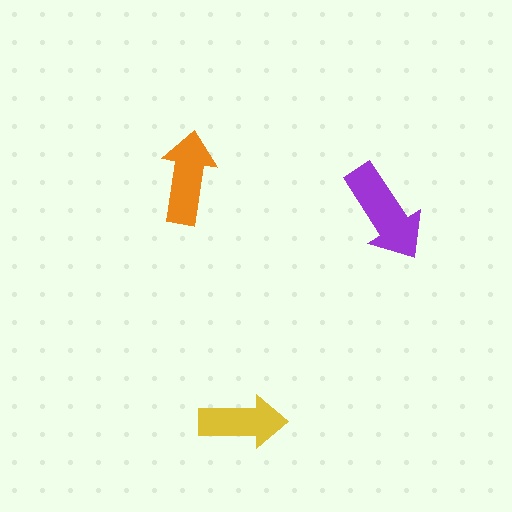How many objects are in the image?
There are 3 objects in the image.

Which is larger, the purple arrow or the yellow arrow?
The purple one.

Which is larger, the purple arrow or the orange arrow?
The purple one.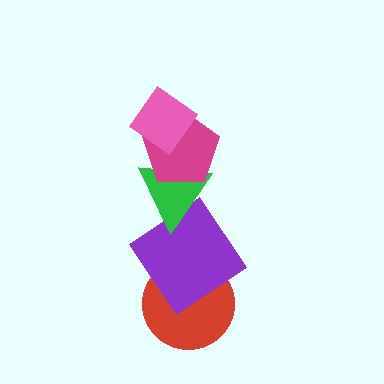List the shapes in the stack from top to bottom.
From top to bottom: the pink diamond, the magenta pentagon, the green triangle, the purple diamond, the red circle.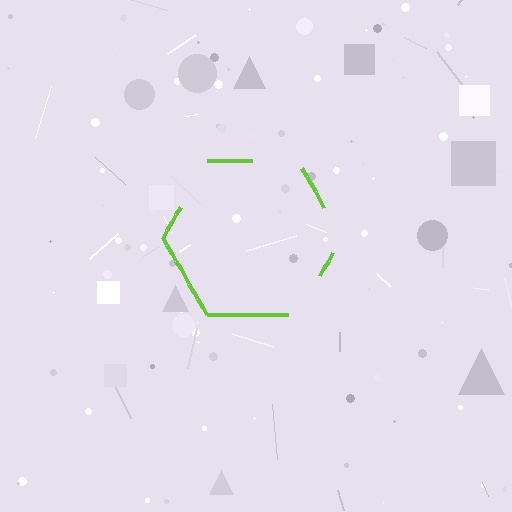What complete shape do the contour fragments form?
The contour fragments form a hexagon.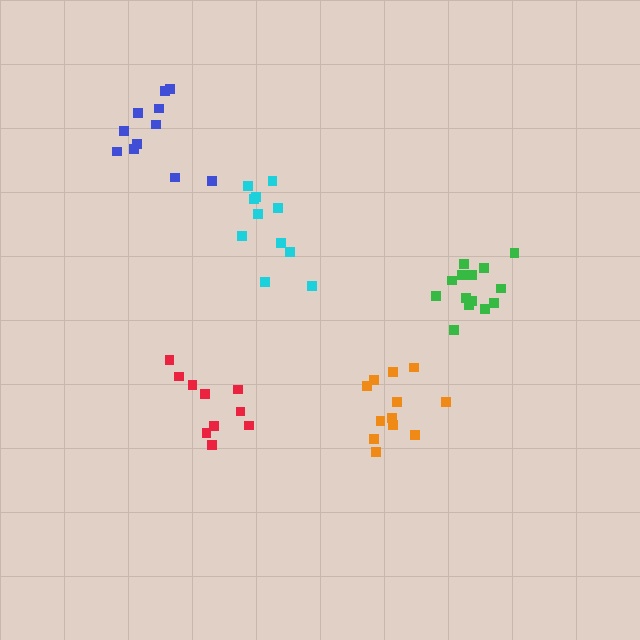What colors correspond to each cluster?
The clusters are colored: green, cyan, orange, red, blue.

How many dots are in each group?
Group 1: 14 dots, Group 2: 11 dots, Group 3: 12 dots, Group 4: 10 dots, Group 5: 11 dots (58 total).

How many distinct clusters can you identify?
There are 5 distinct clusters.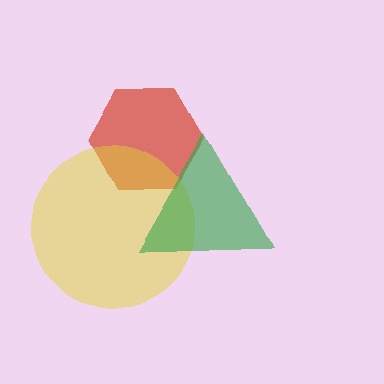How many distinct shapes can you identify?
There are 3 distinct shapes: a red hexagon, a yellow circle, a green triangle.